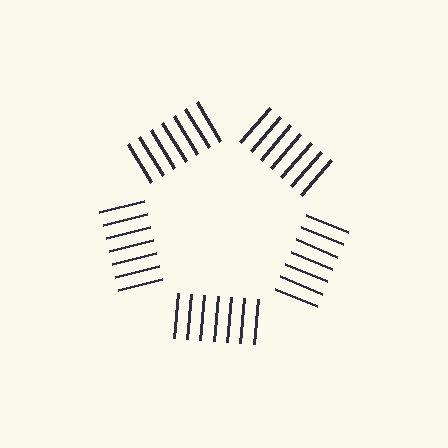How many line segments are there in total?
35 — 7 along each of the 5 edges.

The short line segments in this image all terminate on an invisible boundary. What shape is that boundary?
An illusory pentagon — the line segments terminate on its edges but no continuous stroke is drawn.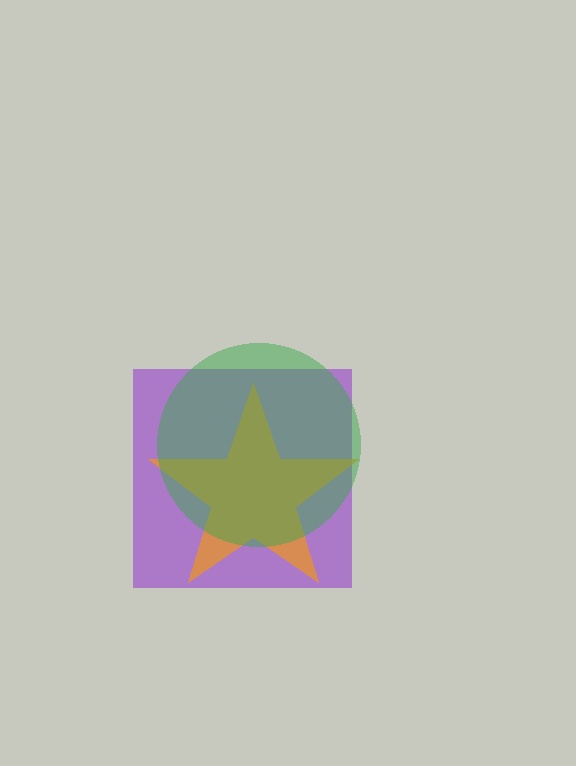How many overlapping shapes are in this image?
There are 3 overlapping shapes in the image.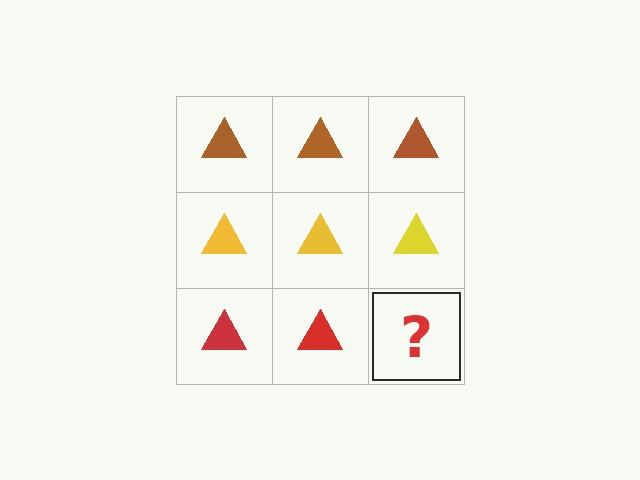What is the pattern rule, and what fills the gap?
The rule is that each row has a consistent color. The gap should be filled with a red triangle.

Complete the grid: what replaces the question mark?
The question mark should be replaced with a red triangle.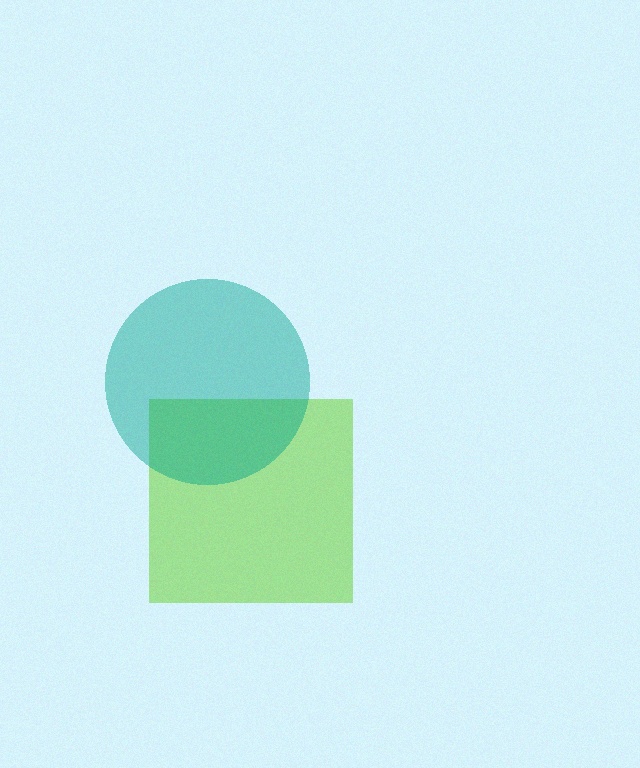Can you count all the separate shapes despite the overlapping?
Yes, there are 2 separate shapes.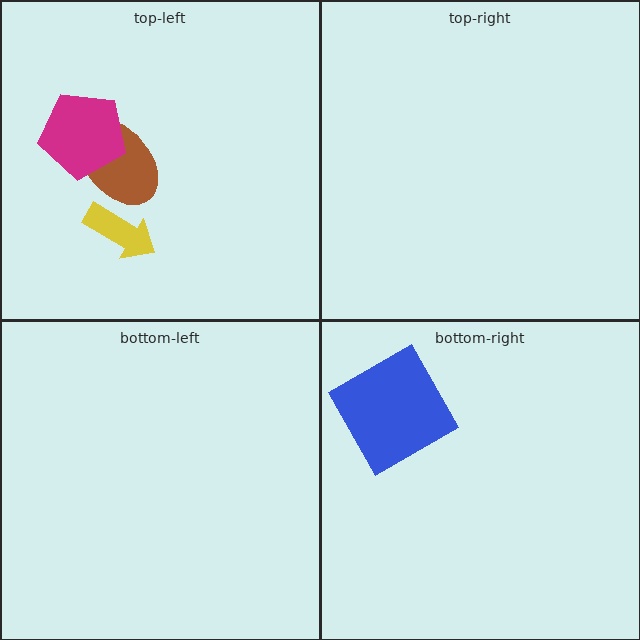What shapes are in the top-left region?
The yellow arrow, the brown ellipse, the magenta pentagon.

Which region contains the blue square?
The bottom-right region.